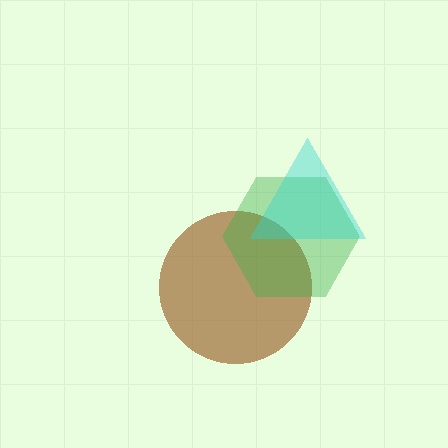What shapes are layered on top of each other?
The layered shapes are: a brown circle, a green hexagon, a cyan triangle.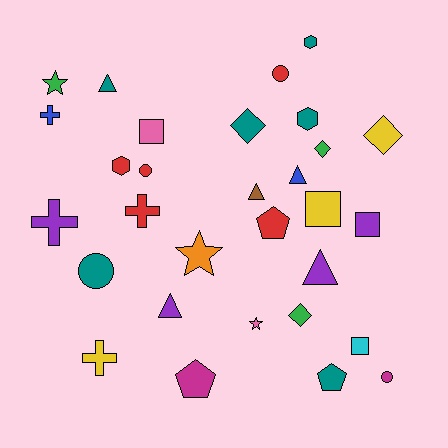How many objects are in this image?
There are 30 objects.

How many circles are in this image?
There are 4 circles.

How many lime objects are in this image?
There are no lime objects.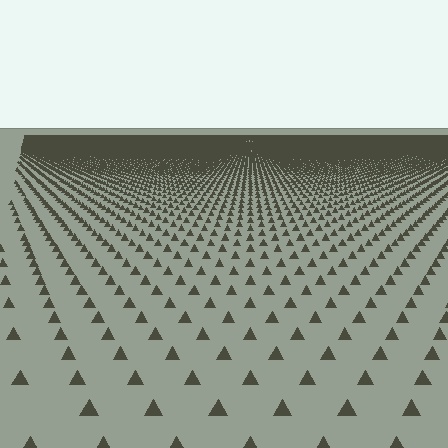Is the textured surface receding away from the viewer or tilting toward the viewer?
The surface is receding away from the viewer. Texture elements get smaller and denser toward the top.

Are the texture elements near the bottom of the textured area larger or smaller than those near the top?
Larger. Near the bottom, elements are closer to the viewer and appear at a bigger on-screen size.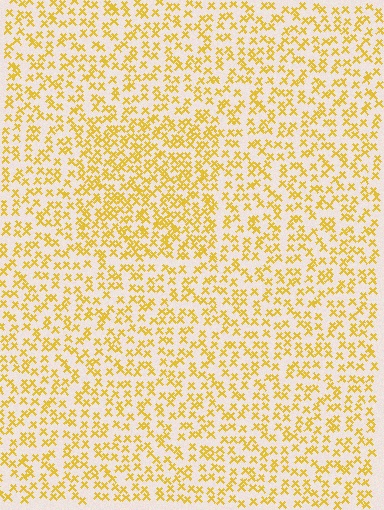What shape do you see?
I see a rectangle.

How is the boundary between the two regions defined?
The boundary is defined by a change in element density (approximately 1.6x ratio). All elements are the same color, size, and shape.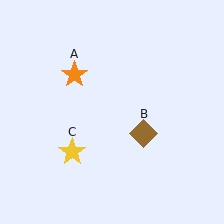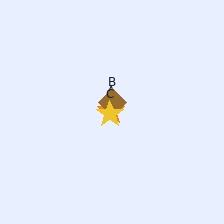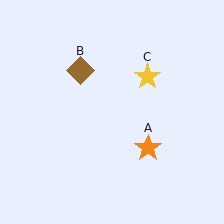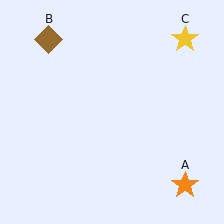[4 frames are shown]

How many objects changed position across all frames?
3 objects changed position: orange star (object A), brown diamond (object B), yellow star (object C).